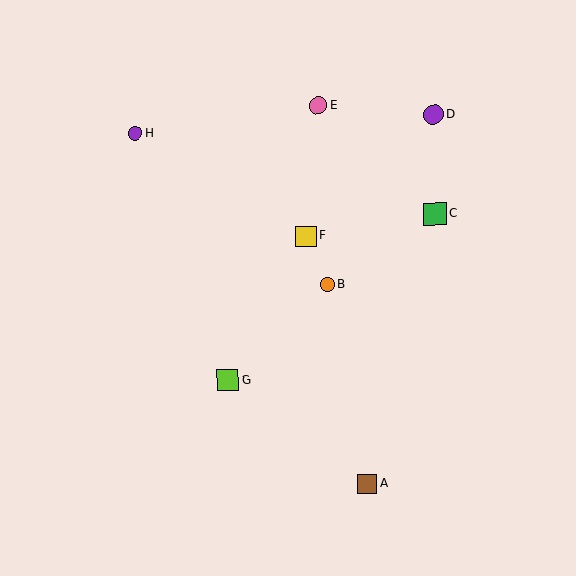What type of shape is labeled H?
Shape H is a purple circle.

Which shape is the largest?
The green square (labeled C) is the largest.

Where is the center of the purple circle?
The center of the purple circle is at (135, 133).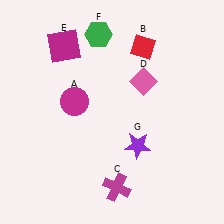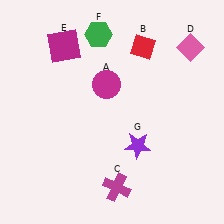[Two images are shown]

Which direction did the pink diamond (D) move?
The pink diamond (D) moved right.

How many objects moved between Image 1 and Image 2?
2 objects moved between the two images.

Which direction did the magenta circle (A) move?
The magenta circle (A) moved right.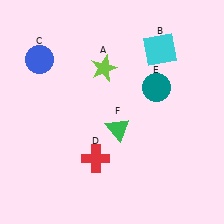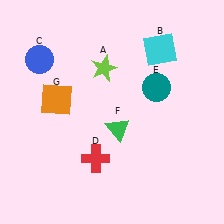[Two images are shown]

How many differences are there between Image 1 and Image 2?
There is 1 difference between the two images.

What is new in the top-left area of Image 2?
An orange square (G) was added in the top-left area of Image 2.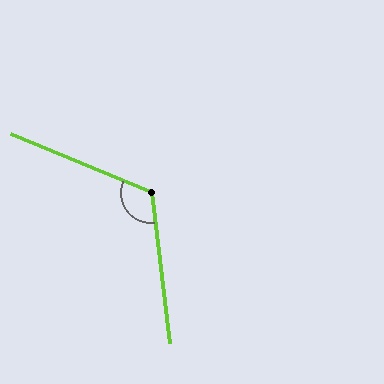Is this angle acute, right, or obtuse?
It is obtuse.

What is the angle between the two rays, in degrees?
Approximately 120 degrees.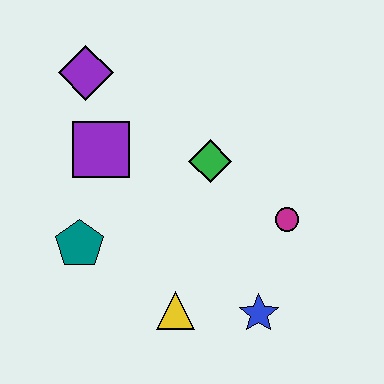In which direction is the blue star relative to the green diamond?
The blue star is below the green diamond.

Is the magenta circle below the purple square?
Yes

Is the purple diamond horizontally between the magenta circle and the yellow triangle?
No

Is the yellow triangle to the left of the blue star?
Yes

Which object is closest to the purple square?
The purple diamond is closest to the purple square.